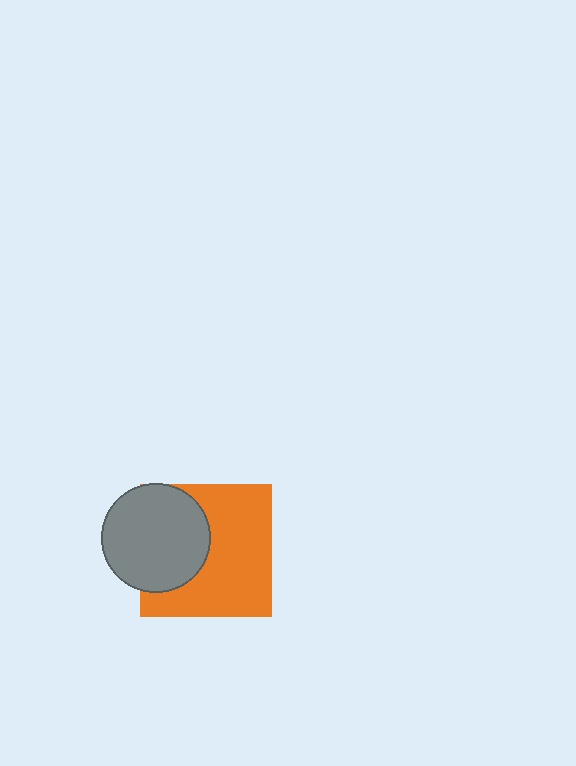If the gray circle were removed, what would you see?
You would see the complete orange square.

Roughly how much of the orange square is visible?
About half of it is visible (roughly 63%).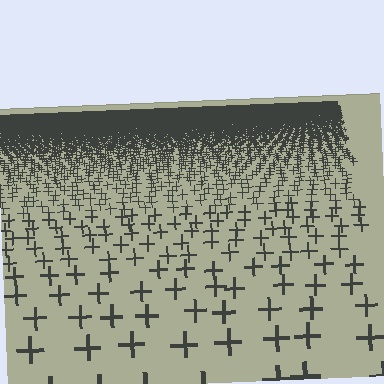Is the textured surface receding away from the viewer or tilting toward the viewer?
The surface is receding away from the viewer. Texture elements get smaller and denser toward the top.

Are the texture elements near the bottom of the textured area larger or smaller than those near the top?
Larger. Near the bottom, elements are closer to the viewer and appear at a bigger on-screen size.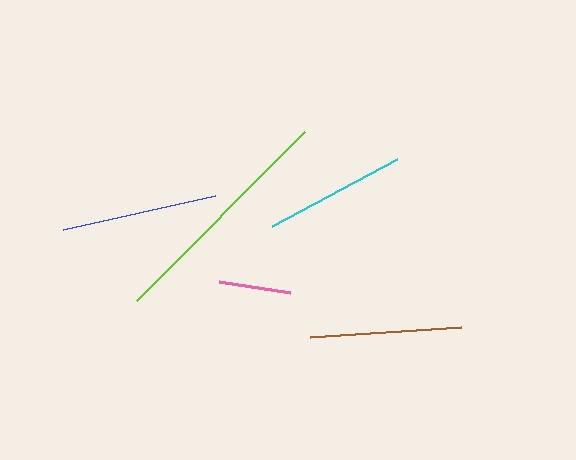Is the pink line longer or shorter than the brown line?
The brown line is longer than the pink line.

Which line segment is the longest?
The lime line is the longest at approximately 238 pixels.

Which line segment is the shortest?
The pink line is the shortest at approximately 72 pixels.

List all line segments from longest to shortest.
From longest to shortest: lime, blue, brown, cyan, pink.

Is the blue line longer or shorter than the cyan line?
The blue line is longer than the cyan line.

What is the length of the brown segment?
The brown segment is approximately 151 pixels long.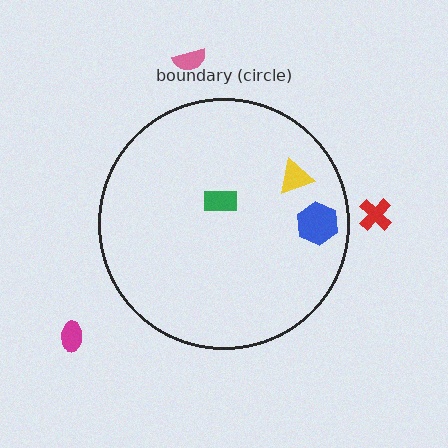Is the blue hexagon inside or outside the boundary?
Inside.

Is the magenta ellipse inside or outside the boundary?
Outside.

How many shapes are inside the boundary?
3 inside, 3 outside.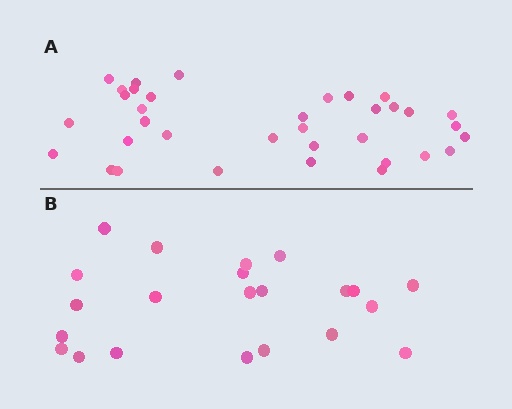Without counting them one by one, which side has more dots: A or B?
Region A (the top region) has more dots.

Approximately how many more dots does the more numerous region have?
Region A has approximately 15 more dots than region B.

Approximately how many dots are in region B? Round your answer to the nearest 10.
About 20 dots. (The exact count is 22, which rounds to 20.)